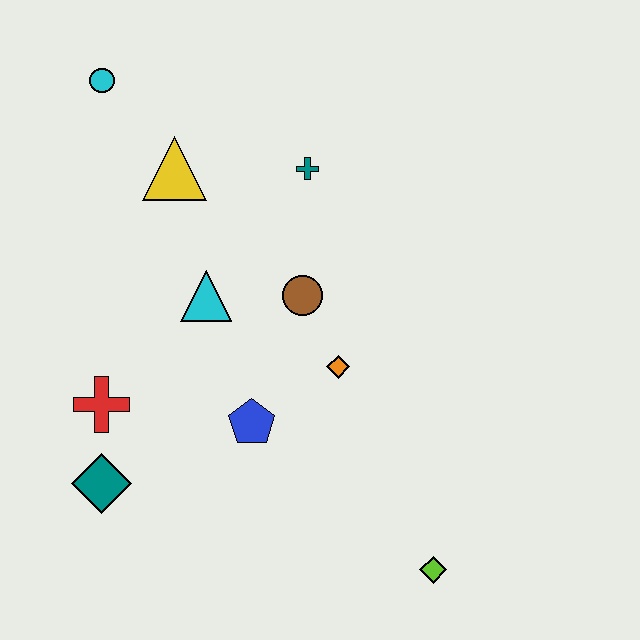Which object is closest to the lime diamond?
The orange diamond is closest to the lime diamond.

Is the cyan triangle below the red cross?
No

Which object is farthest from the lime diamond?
The cyan circle is farthest from the lime diamond.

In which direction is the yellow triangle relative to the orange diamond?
The yellow triangle is above the orange diamond.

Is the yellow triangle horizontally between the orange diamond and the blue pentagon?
No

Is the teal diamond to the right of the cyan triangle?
No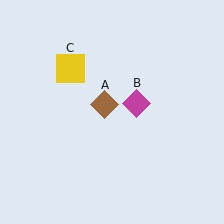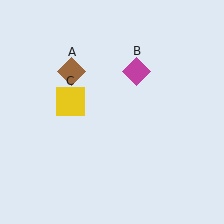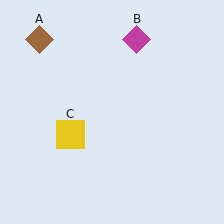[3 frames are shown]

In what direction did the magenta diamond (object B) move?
The magenta diamond (object B) moved up.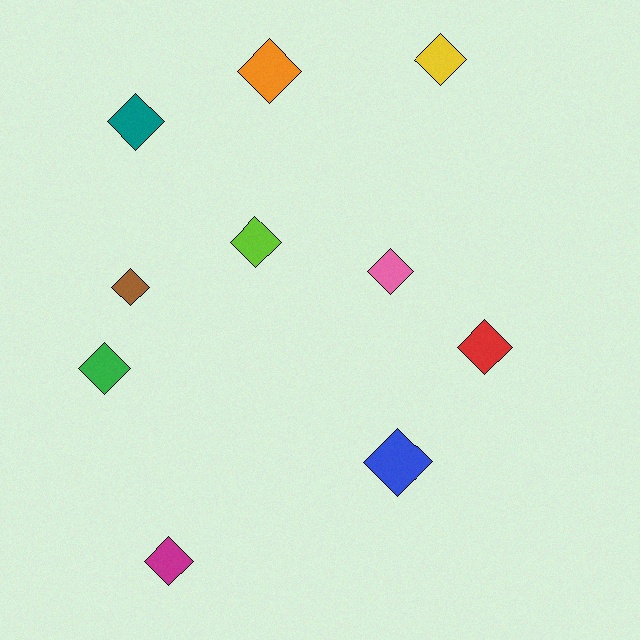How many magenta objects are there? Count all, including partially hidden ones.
There is 1 magenta object.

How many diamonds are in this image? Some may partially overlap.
There are 10 diamonds.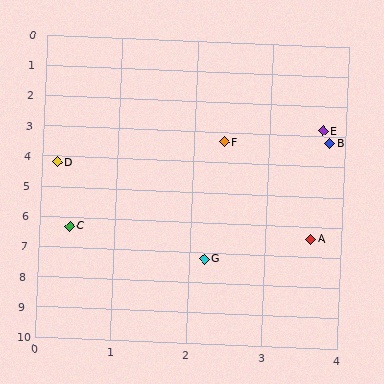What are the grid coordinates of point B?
Point B is at approximately (3.8, 3.2).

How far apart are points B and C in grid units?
Points B and C are about 4.6 grid units apart.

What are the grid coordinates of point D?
Point D is at approximately (0.2, 4.2).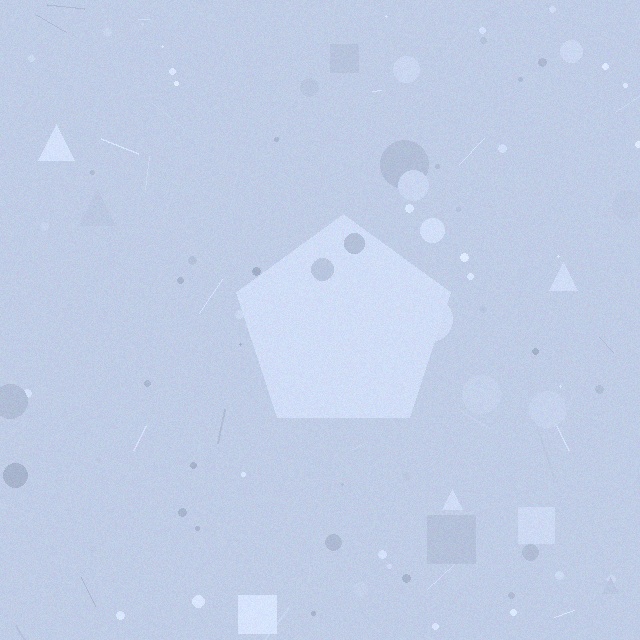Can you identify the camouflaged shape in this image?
The camouflaged shape is a pentagon.